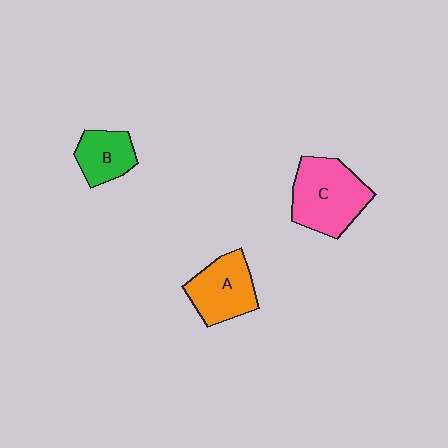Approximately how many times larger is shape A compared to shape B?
Approximately 1.4 times.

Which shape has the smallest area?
Shape B (green).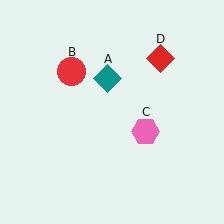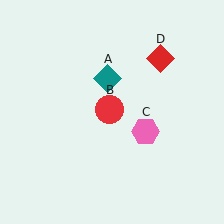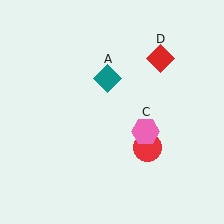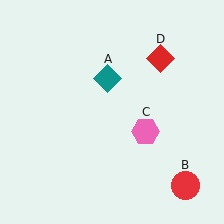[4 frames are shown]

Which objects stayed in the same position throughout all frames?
Teal diamond (object A) and pink hexagon (object C) and red diamond (object D) remained stationary.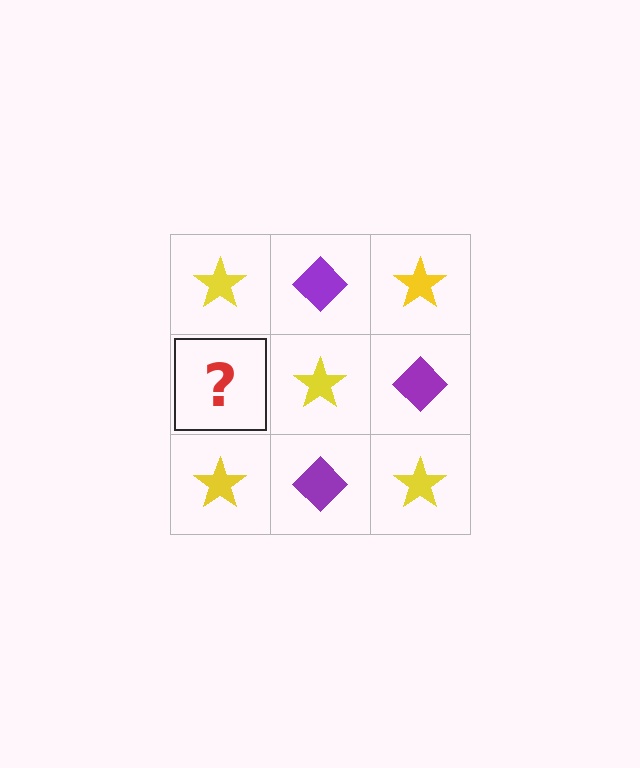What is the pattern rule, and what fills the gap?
The rule is that it alternates yellow star and purple diamond in a checkerboard pattern. The gap should be filled with a purple diamond.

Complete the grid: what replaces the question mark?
The question mark should be replaced with a purple diamond.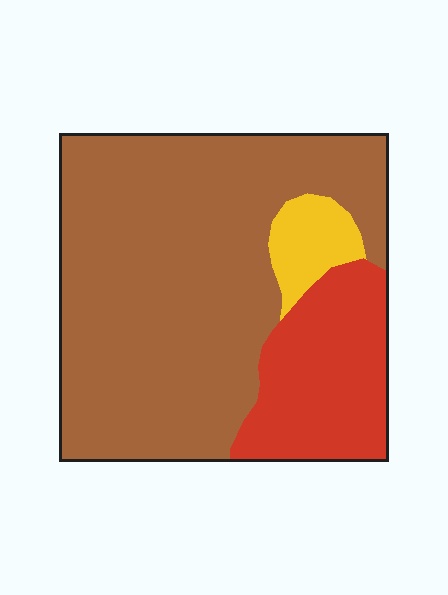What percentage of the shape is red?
Red covers roughly 20% of the shape.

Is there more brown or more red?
Brown.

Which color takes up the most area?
Brown, at roughly 70%.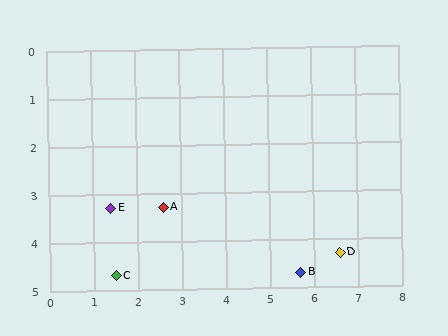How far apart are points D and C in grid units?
Points D and C are about 5.1 grid units apart.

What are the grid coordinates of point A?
Point A is at approximately (2.6, 3.3).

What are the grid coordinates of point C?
Point C is at approximately (1.5, 4.7).